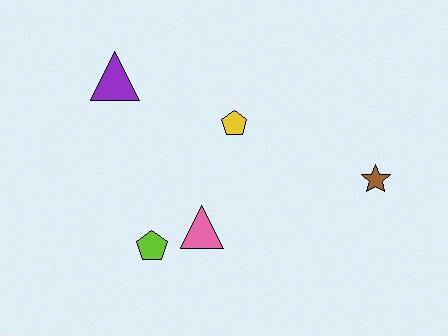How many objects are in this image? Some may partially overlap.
There are 5 objects.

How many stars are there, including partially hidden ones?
There is 1 star.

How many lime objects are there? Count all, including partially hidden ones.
There is 1 lime object.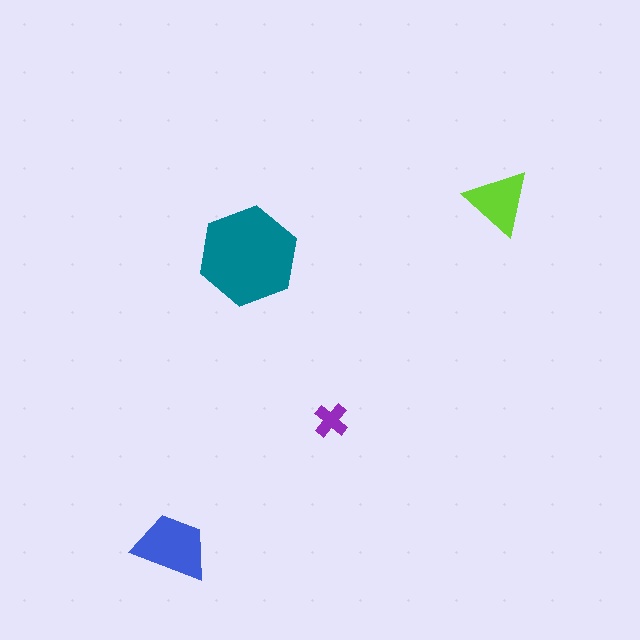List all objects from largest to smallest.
The teal hexagon, the blue trapezoid, the lime triangle, the purple cross.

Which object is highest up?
The lime triangle is topmost.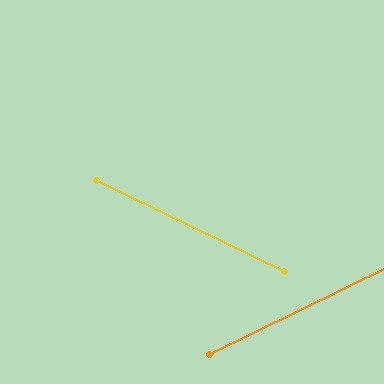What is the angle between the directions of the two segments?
Approximately 52 degrees.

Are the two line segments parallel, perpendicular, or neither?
Neither parallel nor perpendicular — they differ by about 52°.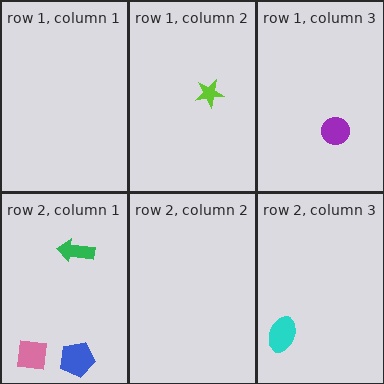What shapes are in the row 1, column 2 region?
The lime star.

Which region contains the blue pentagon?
The row 2, column 1 region.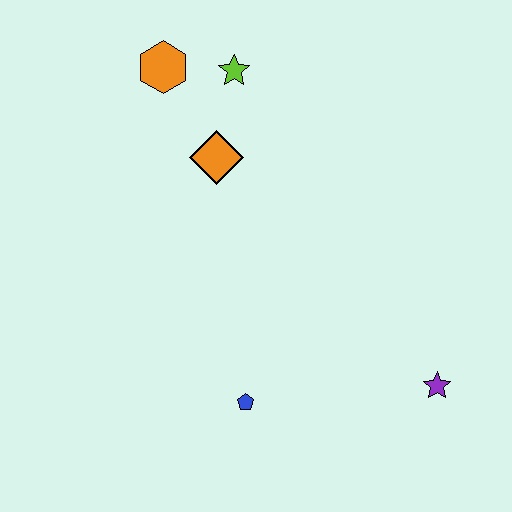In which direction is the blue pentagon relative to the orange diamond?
The blue pentagon is below the orange diamond.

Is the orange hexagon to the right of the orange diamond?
No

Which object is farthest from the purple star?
The orange hexagon is farthest from the purple star.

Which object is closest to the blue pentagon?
The purple star is closest to the blue pentagon.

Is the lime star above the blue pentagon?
Yes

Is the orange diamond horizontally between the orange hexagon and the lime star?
Yes